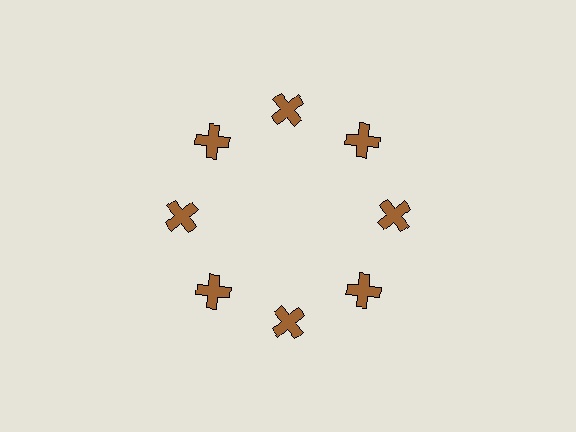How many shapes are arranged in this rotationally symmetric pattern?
There are 8 shapes, arranged in 8 groups of 1.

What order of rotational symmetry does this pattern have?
This pattern has 8-fold rotational symmetry.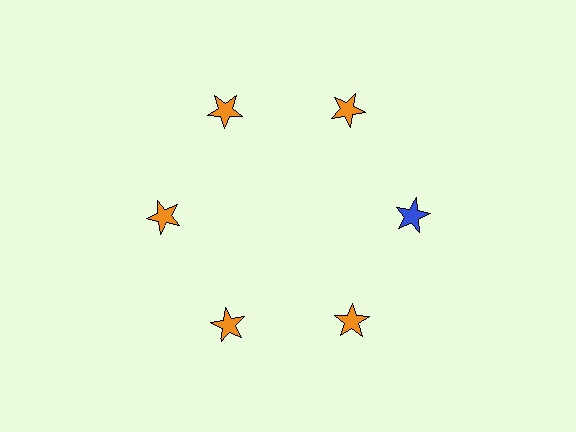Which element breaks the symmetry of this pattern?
The blue star at roughly the 3 o'clock position breaks the symmetry. All other shapes are orange stars.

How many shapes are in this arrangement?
There are 6 shapes arranged in a ring pattern.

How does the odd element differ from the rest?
It has a different color: blue instead of orange.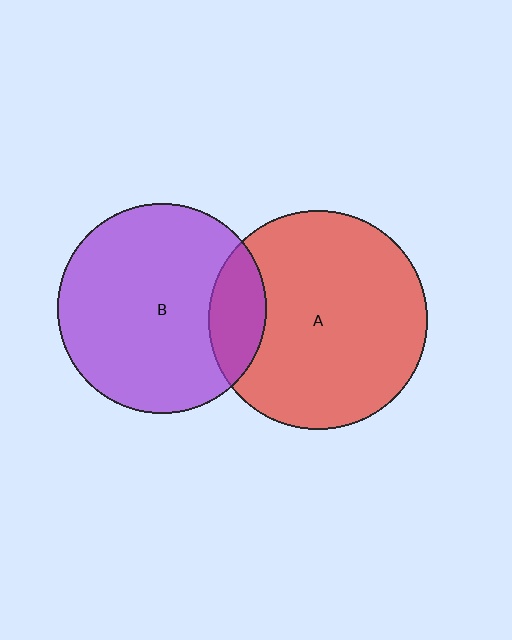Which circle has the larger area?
Circle A (red).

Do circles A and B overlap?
Yes.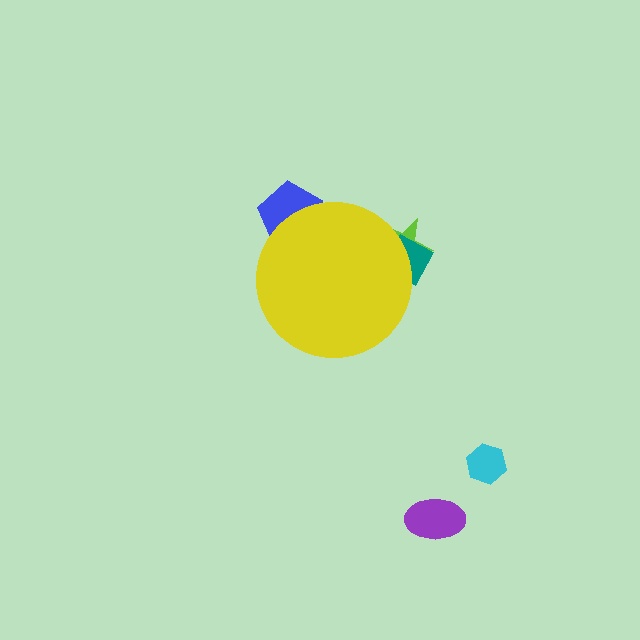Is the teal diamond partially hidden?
Yes, the teal diamond is partially hidden behind the yellow circle.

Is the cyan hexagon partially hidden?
No, the cyan hexagon is fully visible.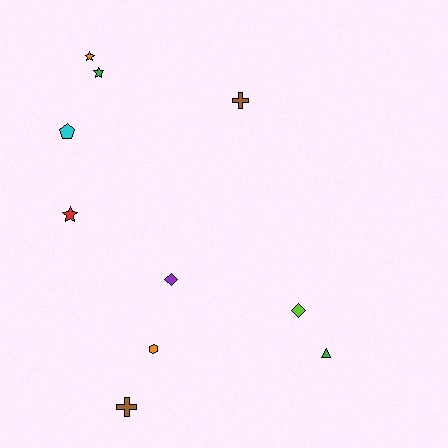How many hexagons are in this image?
There is 1 hexagon.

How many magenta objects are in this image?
There are no magenta objects.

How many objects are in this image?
There are 10 objects.